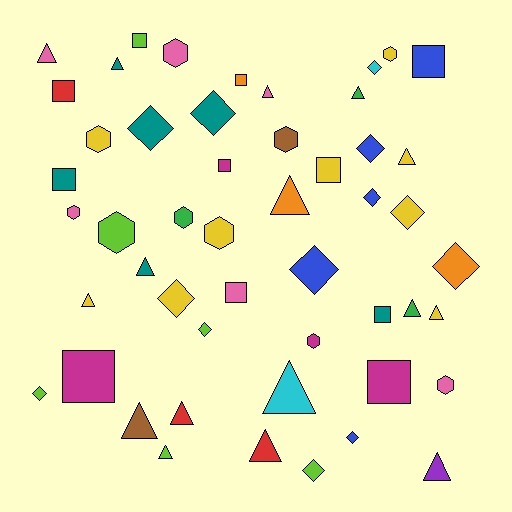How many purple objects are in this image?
There is 1 purple object.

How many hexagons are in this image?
There are 10 hexagons.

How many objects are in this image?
There are 50 objects.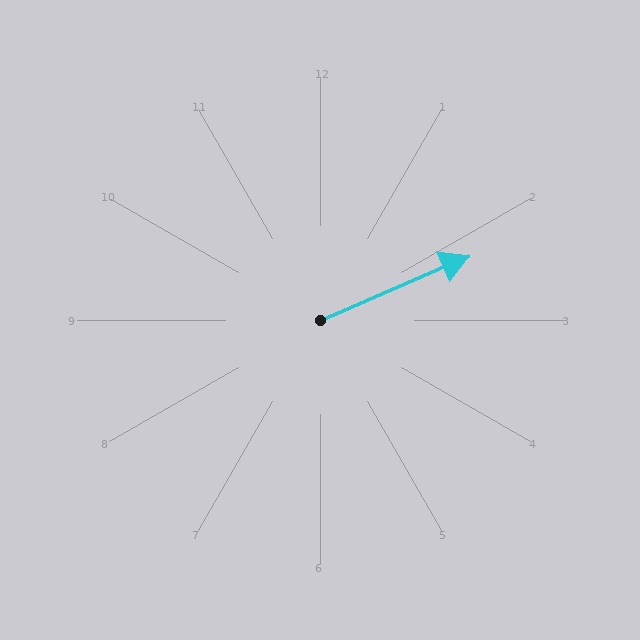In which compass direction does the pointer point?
Northeast.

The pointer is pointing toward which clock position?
Roughly 2 o'clock.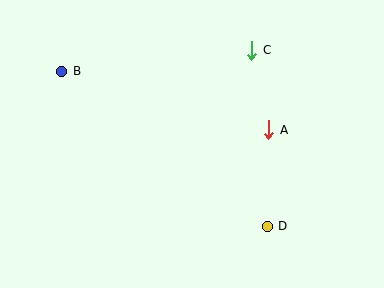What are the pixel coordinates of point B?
Point B is at (62, 71).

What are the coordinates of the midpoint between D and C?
The midpoint between D and C is at (260, 138).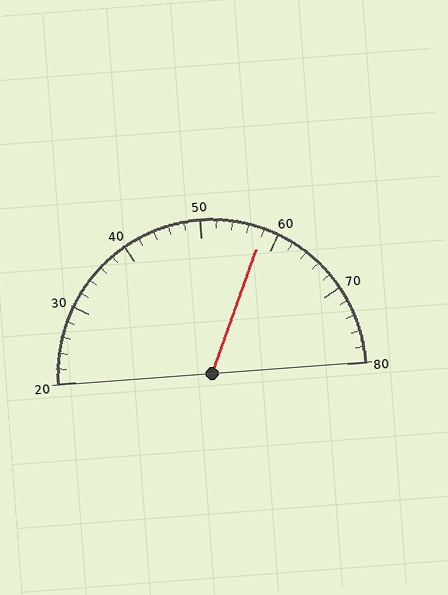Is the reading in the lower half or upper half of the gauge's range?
The reading is in the upper half of the range (20 to 80).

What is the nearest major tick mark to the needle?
The nearest major tick mark is 60.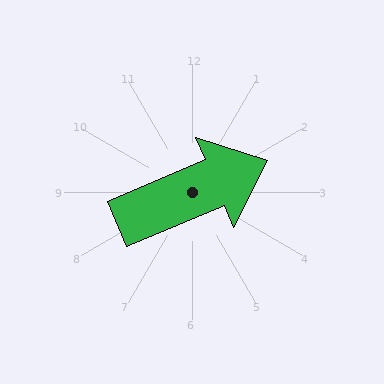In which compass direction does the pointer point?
Northeast.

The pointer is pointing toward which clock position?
Roughly 2 o'clock.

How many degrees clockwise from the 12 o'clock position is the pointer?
Approximately 67 degrees.